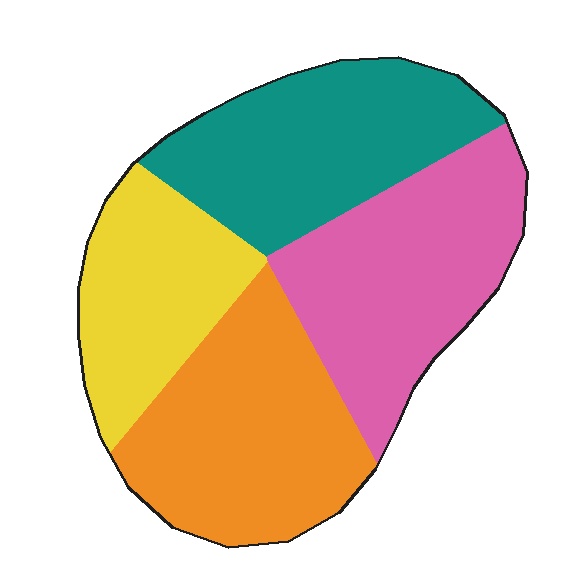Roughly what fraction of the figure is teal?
Teal takes up about one quarter (1/4) of the figure.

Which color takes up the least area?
Yellow, at roughly 20%.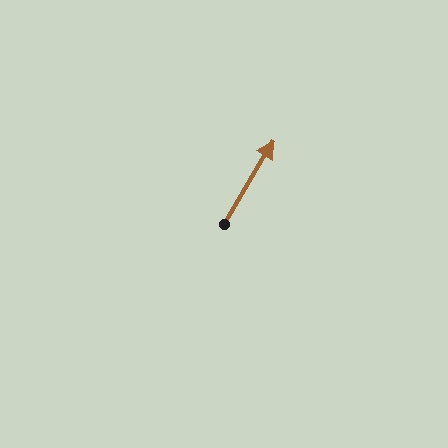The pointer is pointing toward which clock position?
Roughly 1 o'clock.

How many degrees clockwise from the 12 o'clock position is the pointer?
Approximately 31 degrees.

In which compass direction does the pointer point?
Northeast.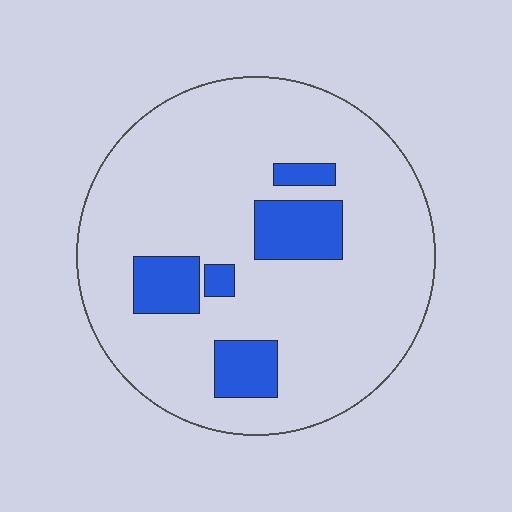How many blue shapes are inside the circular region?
5.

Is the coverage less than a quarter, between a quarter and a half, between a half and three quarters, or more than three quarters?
Less than a quarter.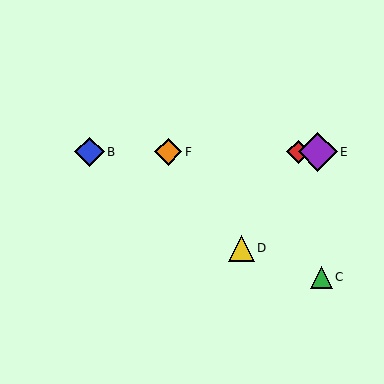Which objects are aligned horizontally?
Objects A, B, E, F are aligned horizontally.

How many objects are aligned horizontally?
4 objects (A, B, E, F) are aligned horizontally.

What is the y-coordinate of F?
Object F is at y≈152.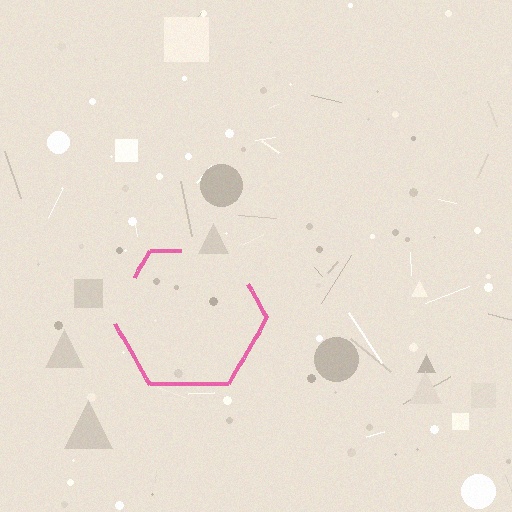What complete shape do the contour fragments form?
The contour fragments form a hexagon.